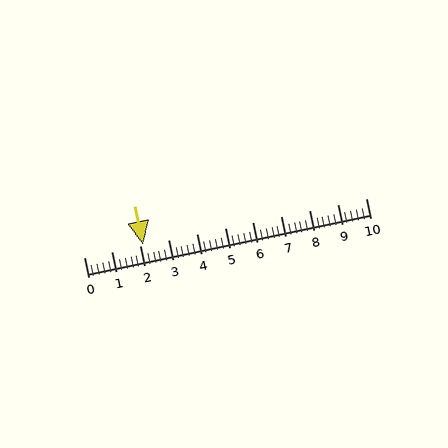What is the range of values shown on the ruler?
The ruler shows values from 0 to 10.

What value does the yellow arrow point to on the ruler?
The yellow arrow points to approximately 2.1.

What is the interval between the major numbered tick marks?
The major tick marks are spaced 1 units apart.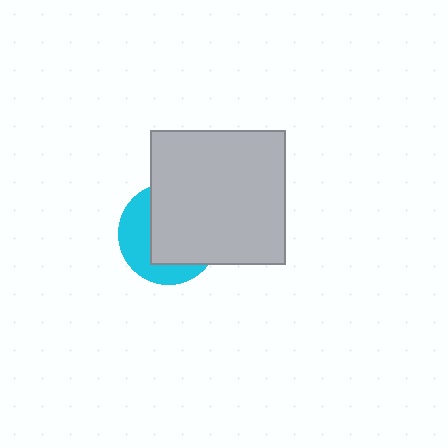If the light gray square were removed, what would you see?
You would see the complete cyan circle.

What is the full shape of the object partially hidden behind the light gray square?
The partially hidden object is a cyan circle.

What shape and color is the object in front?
The object in front is a light gray square.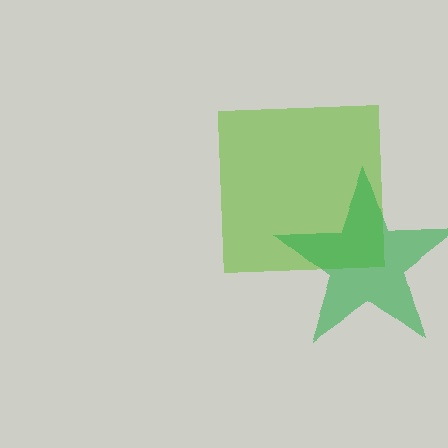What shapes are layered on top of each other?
The layered shapes are: a lime square, a green star.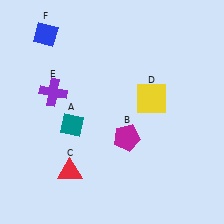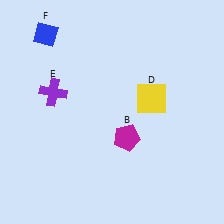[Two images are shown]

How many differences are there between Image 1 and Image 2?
There are 2 differences between the two images.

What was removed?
The red triangle (C), the teal diamond (A) were removed in Image 2.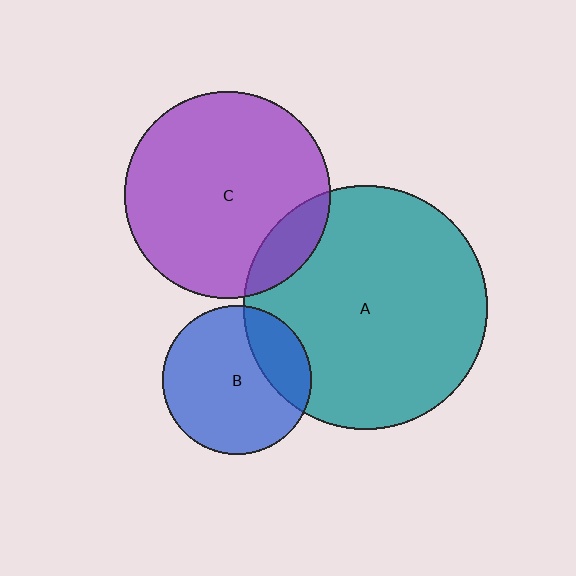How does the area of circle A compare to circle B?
Approximately 2.7 times.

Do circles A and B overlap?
Yes.